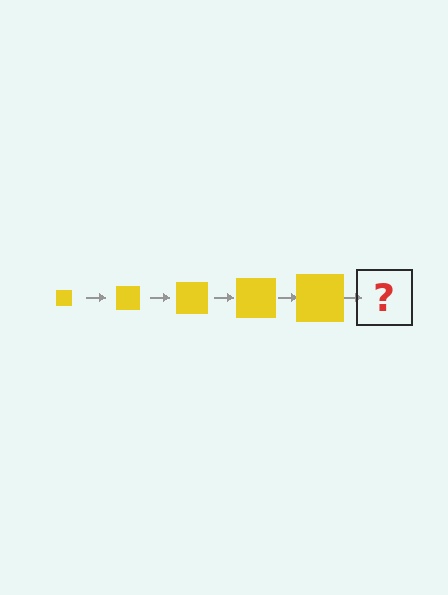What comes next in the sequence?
The next element should be a yellow square, larger than the previous one.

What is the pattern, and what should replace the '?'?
The pattern is that the square gets progressively larger each step. The '?' should be a yellow square, larger than the previous one.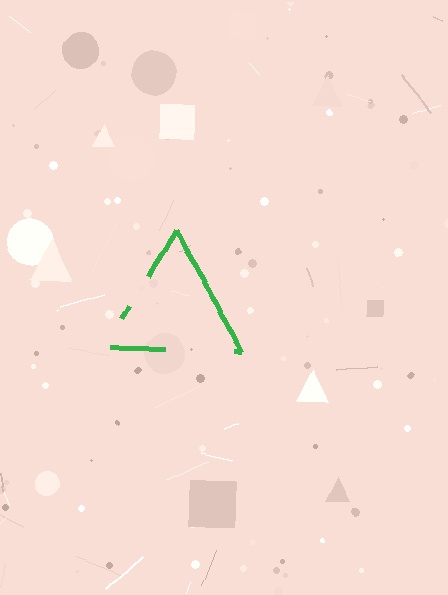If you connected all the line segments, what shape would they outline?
They would outline a triangle.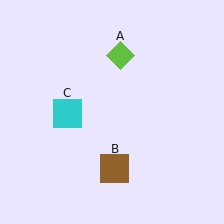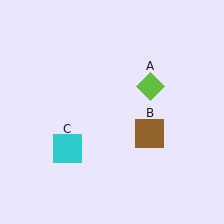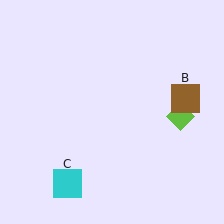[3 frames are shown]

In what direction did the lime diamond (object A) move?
The lime diamond (object A) moved down and to the right.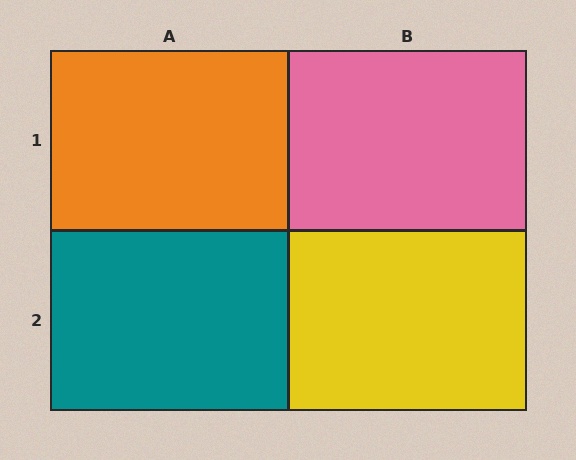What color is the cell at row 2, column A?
Teal.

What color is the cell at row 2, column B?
Yellow.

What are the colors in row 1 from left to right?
Orange, pink.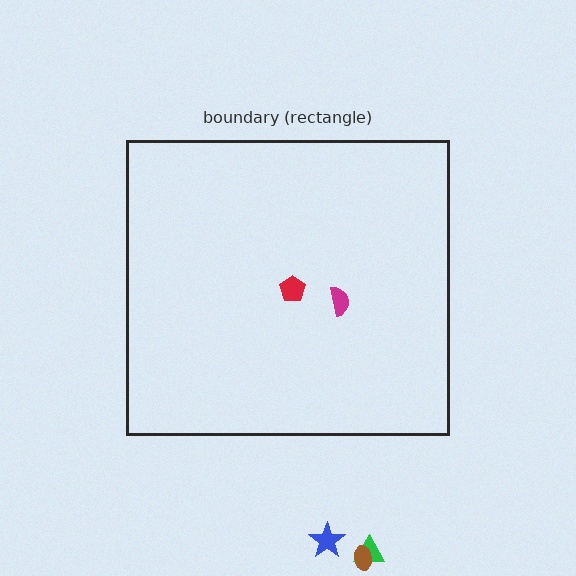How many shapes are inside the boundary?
2 inside, 3 outside.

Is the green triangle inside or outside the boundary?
Outside.